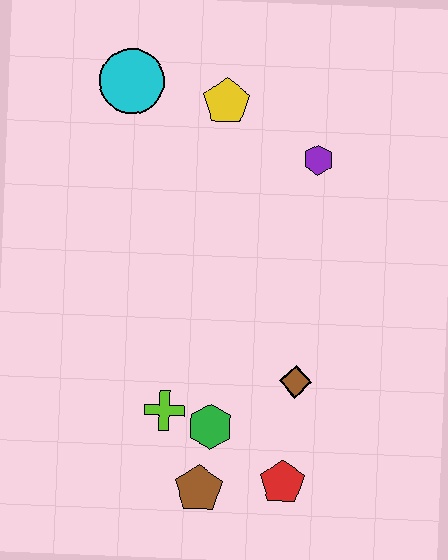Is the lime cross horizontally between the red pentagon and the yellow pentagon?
No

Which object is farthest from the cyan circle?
The red pentagon is farthest from the cyan circle.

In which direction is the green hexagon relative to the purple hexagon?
The green hexagon is below the purple hexagon.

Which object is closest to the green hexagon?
The lime cross is closest to the green hexagon.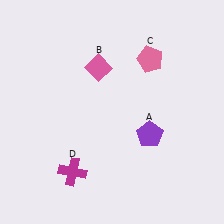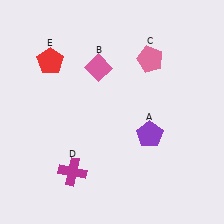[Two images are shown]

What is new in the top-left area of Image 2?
A red pentagon (E) was added in the top-left area of Image 2.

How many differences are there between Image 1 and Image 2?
There is 1 difference between the two images.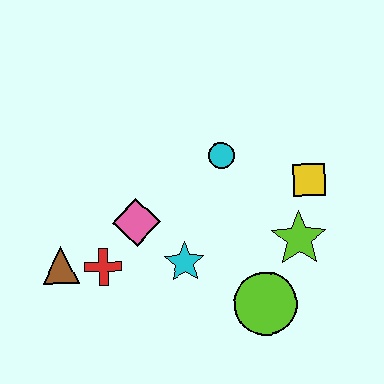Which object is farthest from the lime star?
The brown triangle is farthest from the lime star.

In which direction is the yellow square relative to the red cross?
The yellow square is to the right of the red cross.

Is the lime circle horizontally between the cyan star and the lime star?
Yes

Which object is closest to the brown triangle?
The red cross is closest to the brown triangle.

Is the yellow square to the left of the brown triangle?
No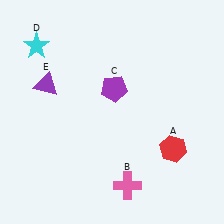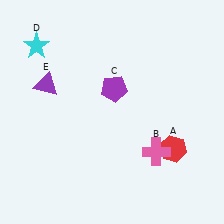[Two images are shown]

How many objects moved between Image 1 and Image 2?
1 object moved between the two images.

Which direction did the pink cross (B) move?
The pink cross (B) moved up.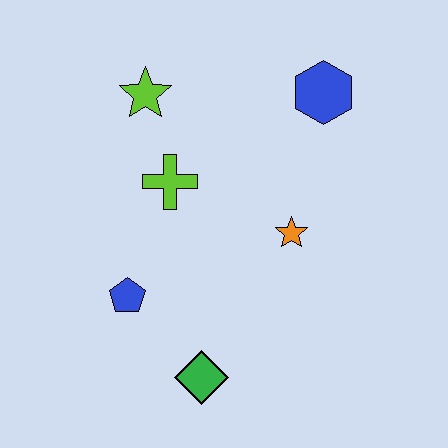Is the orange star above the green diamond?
Yes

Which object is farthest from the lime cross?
The green diamond is farthest from the lime cross.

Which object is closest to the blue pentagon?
The green diamond is closest to the blue pentagon.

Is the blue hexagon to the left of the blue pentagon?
No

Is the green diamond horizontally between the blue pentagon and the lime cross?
No